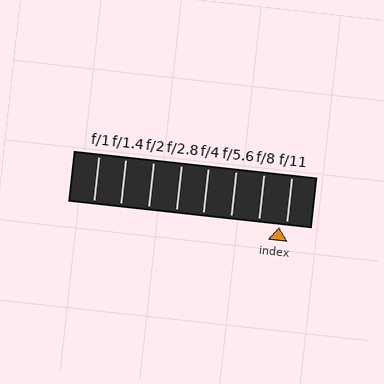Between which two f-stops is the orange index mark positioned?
The index mark is between f/8 and f/11.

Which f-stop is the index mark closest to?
The index mark is closest to f/11.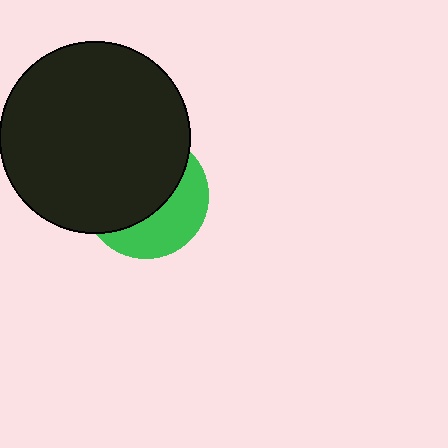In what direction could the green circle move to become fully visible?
The green circle could move toward the lower-right. That would shift it out from behind the black circle entirely.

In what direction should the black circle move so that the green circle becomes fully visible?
The black circle should move toward the upper-left. That is the shortest direction to clear the overlap and leave the green circle fully visible.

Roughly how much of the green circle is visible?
A small part of it is visible (roughly 39%).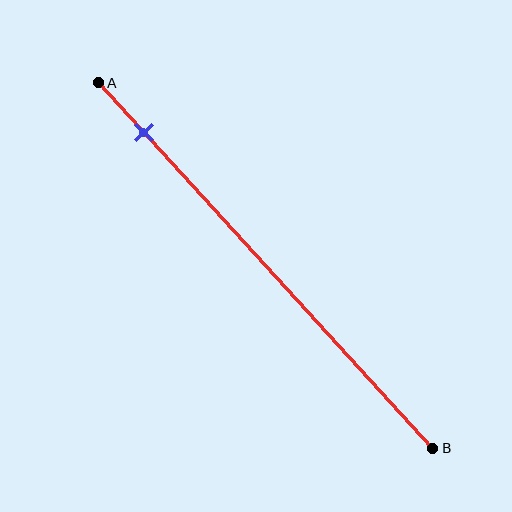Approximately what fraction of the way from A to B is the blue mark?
The blue mark is approximately 15% of the way from A to B.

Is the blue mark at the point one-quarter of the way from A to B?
No, the mark is at about 15% from A, not at the 25% one-quarter point.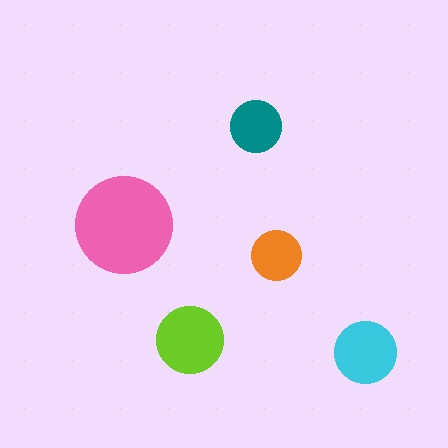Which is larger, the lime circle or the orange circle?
The lime one.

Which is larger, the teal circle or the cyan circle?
The cyan one.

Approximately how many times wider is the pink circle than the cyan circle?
About 1.5 times wider.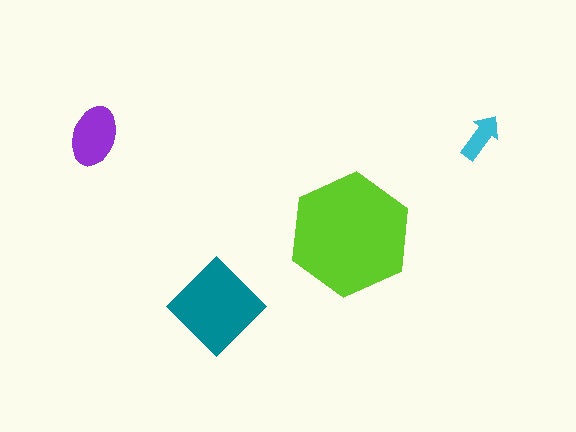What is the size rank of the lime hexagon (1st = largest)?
1st.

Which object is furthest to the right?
The cyan arrow is rightmost.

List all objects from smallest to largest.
The cyan arrow, the purple ellipse, the teal diamond, the lime hexagon.